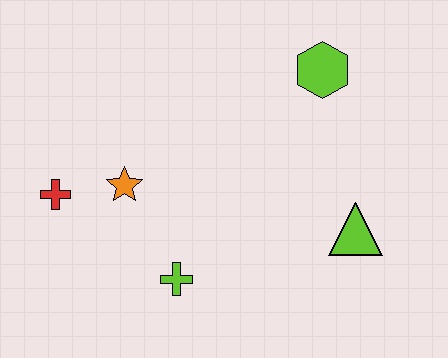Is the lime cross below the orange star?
Yes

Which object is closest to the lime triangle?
The lime hexagon is closest to the lime triangle.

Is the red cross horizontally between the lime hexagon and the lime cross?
No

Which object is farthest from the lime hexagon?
The red cross is farthest from the lime hexagon.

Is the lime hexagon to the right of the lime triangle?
No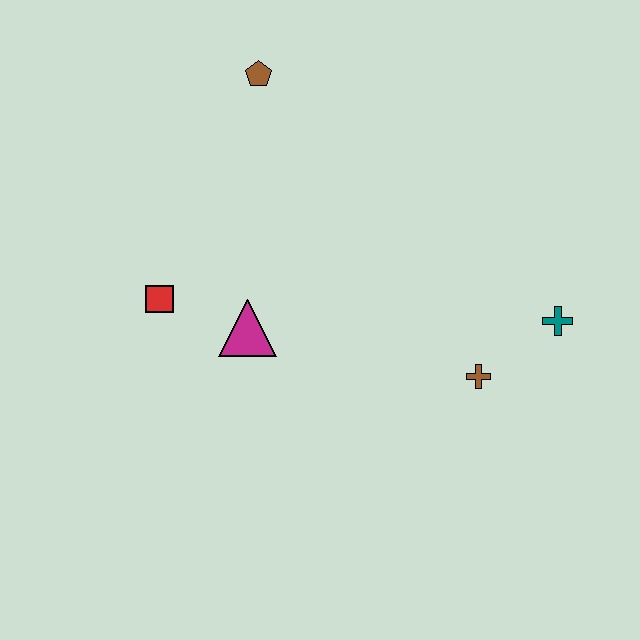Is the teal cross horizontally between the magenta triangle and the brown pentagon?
No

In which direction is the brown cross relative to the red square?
The brown cross is to the right of the red square.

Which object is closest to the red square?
The magenta triangle is closest to the red square.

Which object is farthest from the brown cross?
The brown pentagon is farthest from the brown cross.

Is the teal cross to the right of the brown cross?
Yes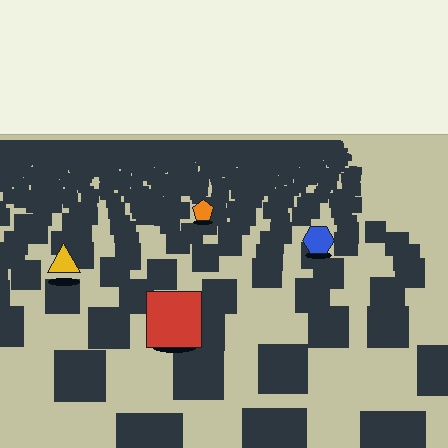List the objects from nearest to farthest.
From nearest to farthest: the red square, the yellow triangle, the blue hexagon, the orange pentagon.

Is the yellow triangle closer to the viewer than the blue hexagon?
Yes. The yellow triangle is closer — you can tell from the texture gradient: the ground texture is coarser near it.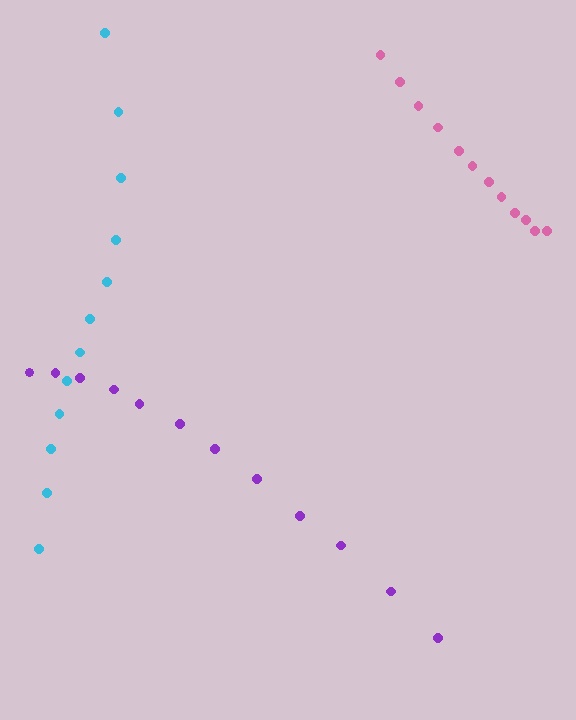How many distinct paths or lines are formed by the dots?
There are 3 distinct paths.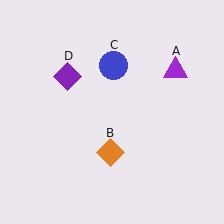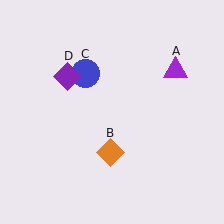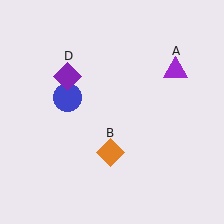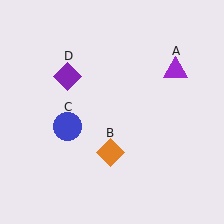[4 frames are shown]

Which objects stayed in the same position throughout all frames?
Purple triangle (object A) and orange diamond (object B) and purple diamond (object D) remained stationary.